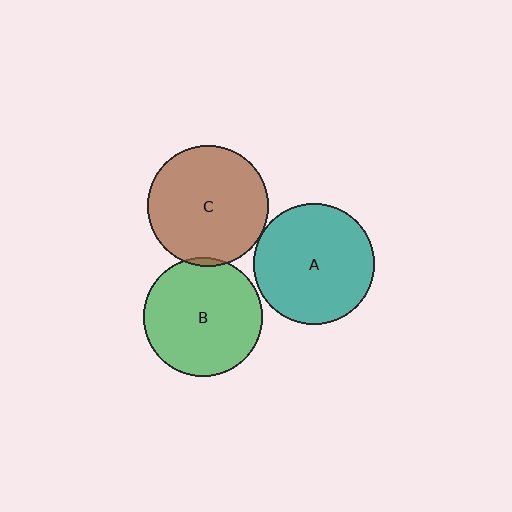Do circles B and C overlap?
Yes.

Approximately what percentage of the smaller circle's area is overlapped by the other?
Approximately 5%.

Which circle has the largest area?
Circle A (teal).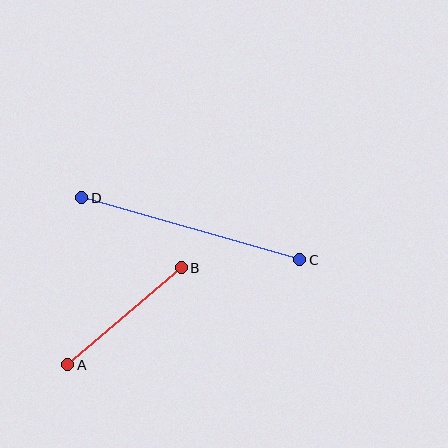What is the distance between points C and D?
The distance is approximately 226 pixels.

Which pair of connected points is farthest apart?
Points C and D are farthest apart.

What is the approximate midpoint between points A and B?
The midpoint is at approximately (124, 316) pixels.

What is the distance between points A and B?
The distance is approximately 149 pixels.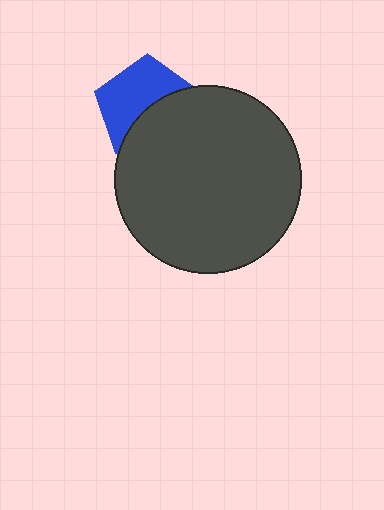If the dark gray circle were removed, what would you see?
You would see the complete blue pentagon.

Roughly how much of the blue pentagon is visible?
About half of it is visible (roughly 54%).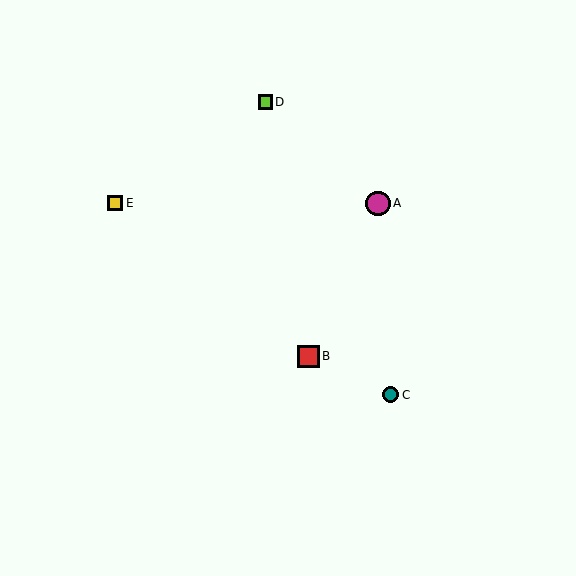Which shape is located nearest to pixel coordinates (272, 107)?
The lime square (labeled D) at (265, 102) is nearest to that location.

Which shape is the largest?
The magenta circle (labeled A) is the largest.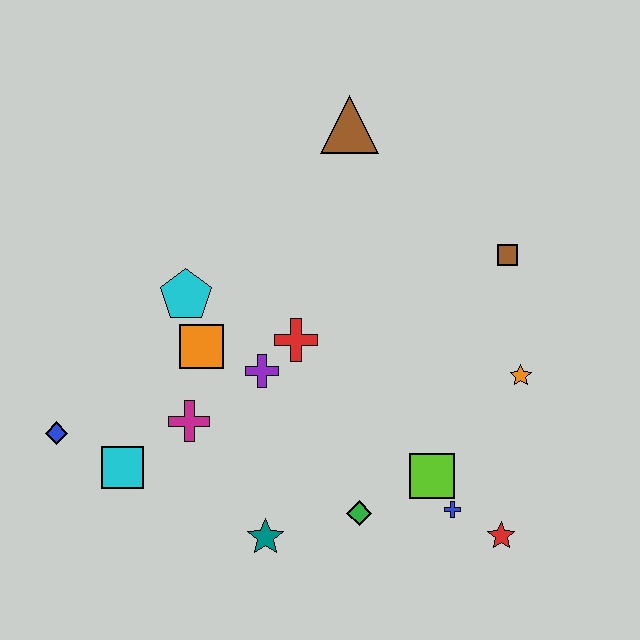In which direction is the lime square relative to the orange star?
The lime square is below the orange star.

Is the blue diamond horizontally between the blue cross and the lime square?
No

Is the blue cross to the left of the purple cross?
No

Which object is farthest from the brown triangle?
The red star is farthest from the brown triangle.